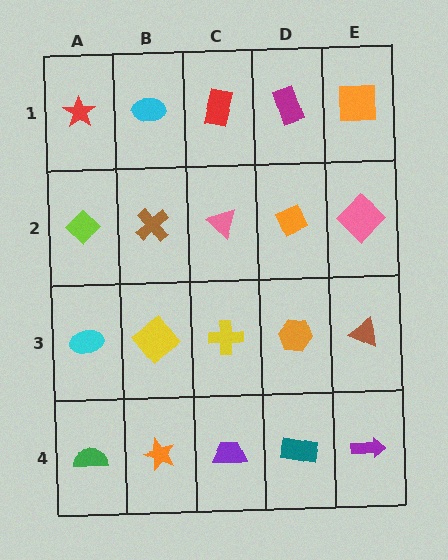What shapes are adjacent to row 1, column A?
A lime diamond (row 2, column A), a cyan ellipse (row 1, column B).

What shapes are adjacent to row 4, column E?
A brown triangle (row 3, column E), a teal rectangle (row 4, column D).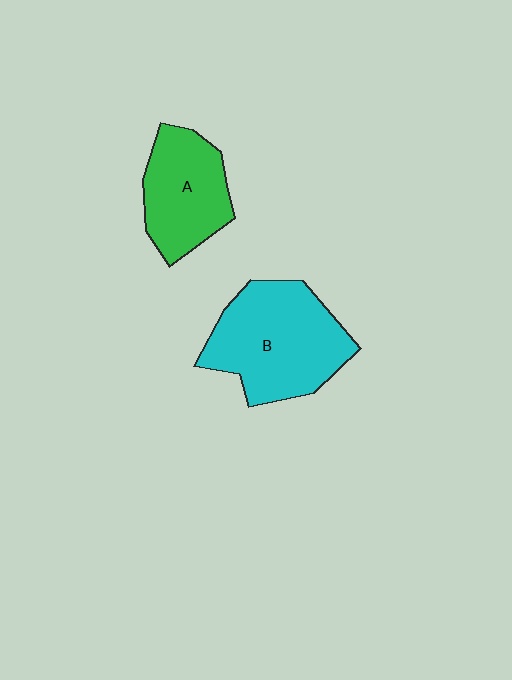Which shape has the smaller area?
Shape A (green).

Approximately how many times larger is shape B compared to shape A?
Approximately 1.4 times.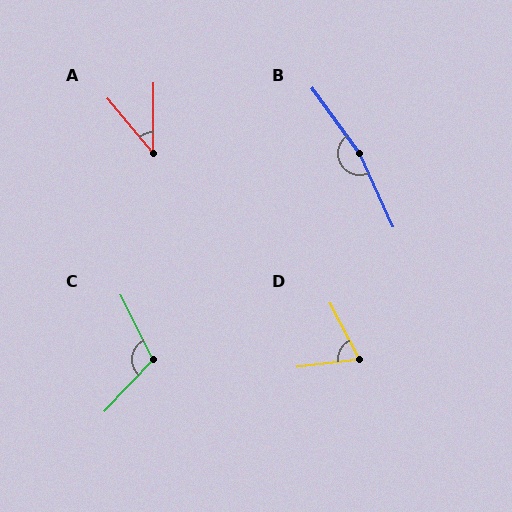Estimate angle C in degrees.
Approximately 110 degrees.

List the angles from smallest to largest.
A (40°), D (69°), C (110°), B (168°).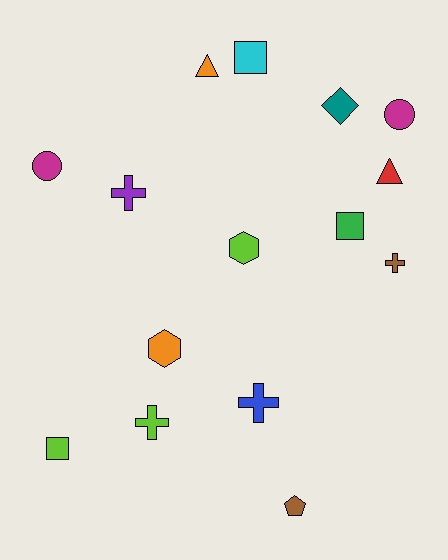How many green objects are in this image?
There is 1 green object.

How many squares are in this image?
There are 3 squares.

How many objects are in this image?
There are 15 objects.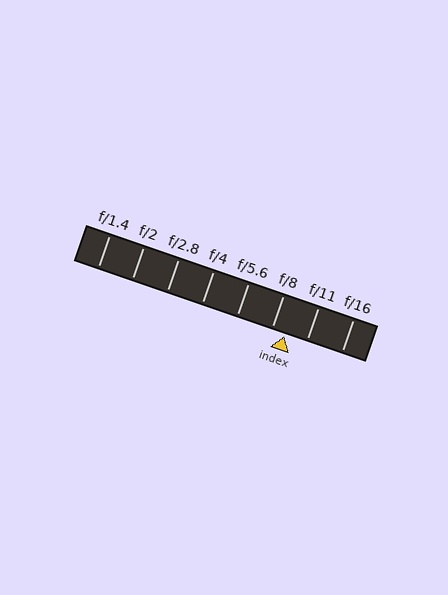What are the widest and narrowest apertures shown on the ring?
The widest aperture shown is f/1.4 and the narrowest is f/16.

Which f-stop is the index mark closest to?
The index mark is closest to f/8.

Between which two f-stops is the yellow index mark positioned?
The index mark is between f/8 and f/11.